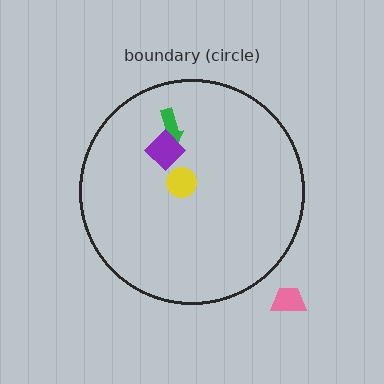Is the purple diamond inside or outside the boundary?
Inside.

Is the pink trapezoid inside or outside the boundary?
Outside.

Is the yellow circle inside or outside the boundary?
Inside.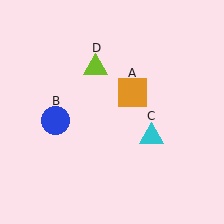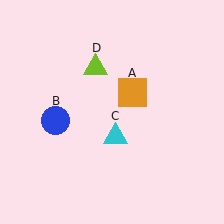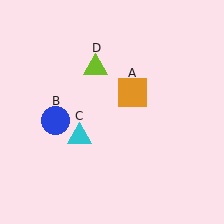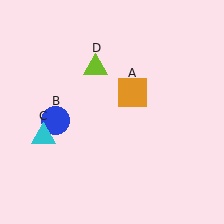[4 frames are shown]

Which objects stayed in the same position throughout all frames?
Orange square (object A) and blue circle (object B) and lime triangle (object D) remained stationary.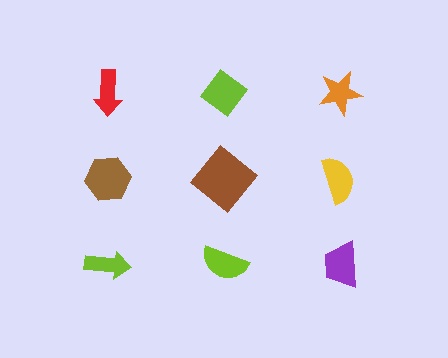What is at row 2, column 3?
A yellow semicircle.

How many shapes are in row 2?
3 shapes.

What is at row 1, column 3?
An orange star.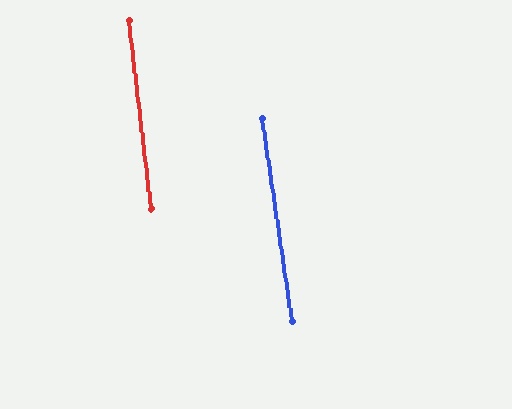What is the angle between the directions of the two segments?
Approximately 2 degrees.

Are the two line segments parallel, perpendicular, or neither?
Parallel — their directions differ by only 1.6°.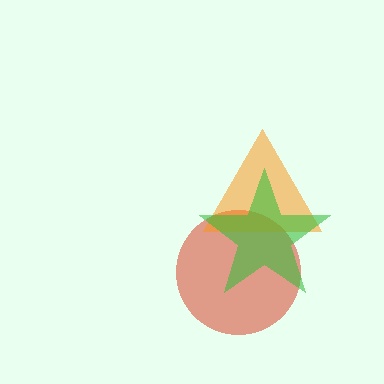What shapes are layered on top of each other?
The layered shapes are: a red circle, an orange triangle, a green star.